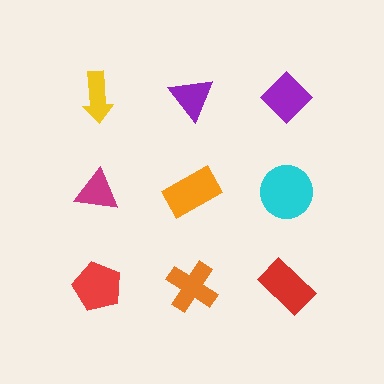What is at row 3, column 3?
A red rectangle.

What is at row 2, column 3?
A cyan circle.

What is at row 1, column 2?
A purple triangle.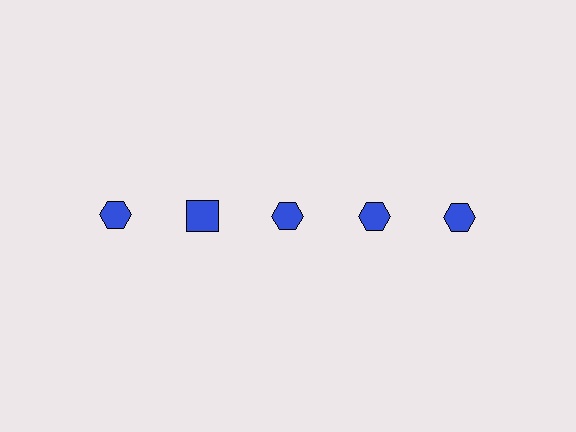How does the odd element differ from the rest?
It has a different shape: square instead of hexagon.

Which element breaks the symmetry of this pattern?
The blue square in the top row, second from left column breaks the symmetry. All other shapes are blue hexagons.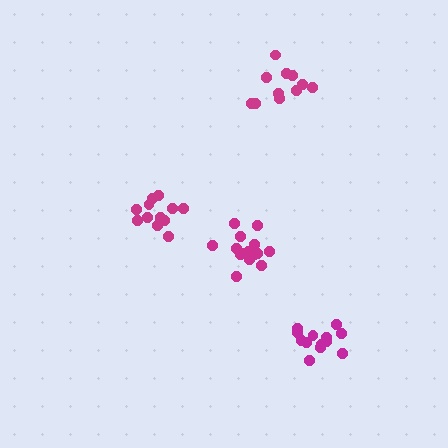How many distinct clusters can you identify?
There are 4 distinct clusters.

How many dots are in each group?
Group 1: 13 dots, Group 2: 16 dots, Group 3: 11 dots, Group 4: 13 dots (53 total).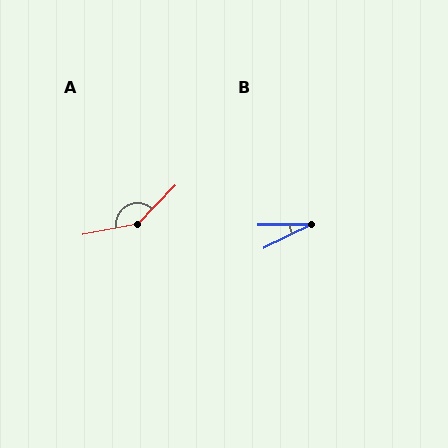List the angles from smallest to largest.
B (26°), A (144°).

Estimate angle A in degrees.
Approximately 144 degrees.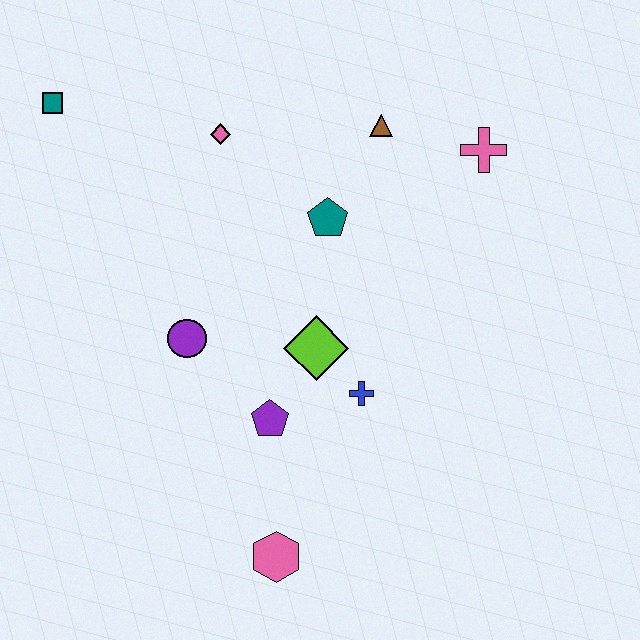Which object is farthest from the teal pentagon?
The pink hexagon is farthest from the teal pentagon.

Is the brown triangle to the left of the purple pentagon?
No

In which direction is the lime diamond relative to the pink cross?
The lime diamond is below the pink cross.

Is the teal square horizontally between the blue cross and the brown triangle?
No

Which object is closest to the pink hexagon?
The purple pentagon is closest to the pink hexagon.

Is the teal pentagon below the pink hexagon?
No